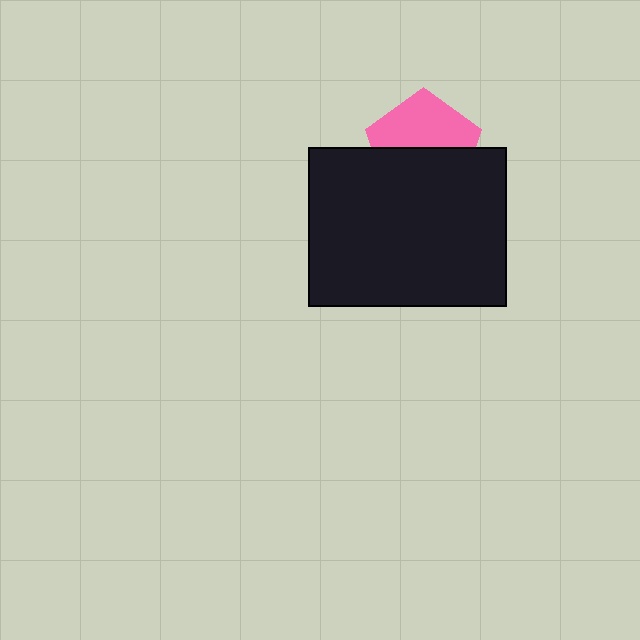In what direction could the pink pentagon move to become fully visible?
The pink pentagon could move up. That would shift it out from behind the black rectangle entirely.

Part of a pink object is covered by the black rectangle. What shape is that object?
It is a pentagon.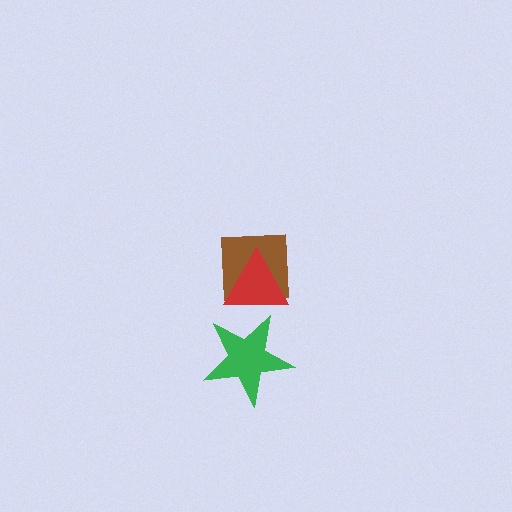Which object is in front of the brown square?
The red triangle is in front of the brown square.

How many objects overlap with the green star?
1 object overlaps with the green star.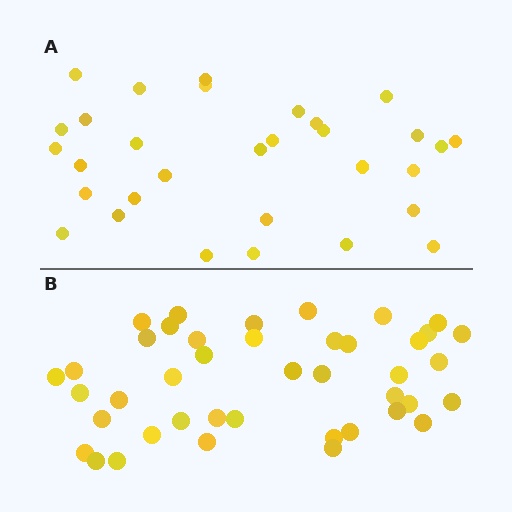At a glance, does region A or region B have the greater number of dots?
Region B (the bottom region) has more dots.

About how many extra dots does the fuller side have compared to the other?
Region B has roughly 12 or so more dots than region A.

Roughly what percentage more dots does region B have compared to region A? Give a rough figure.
About 35% more.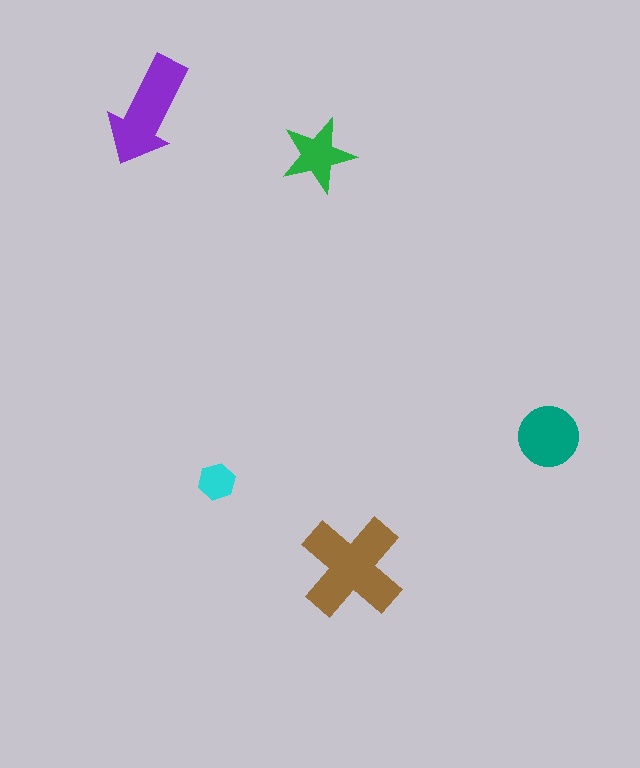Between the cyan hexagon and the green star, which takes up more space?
The green star.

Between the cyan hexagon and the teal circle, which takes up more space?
The teal circle.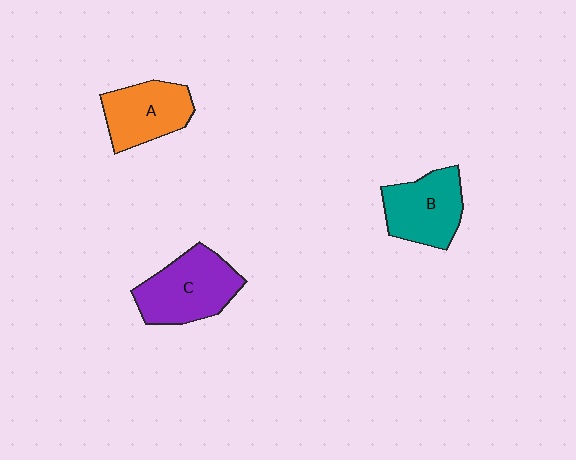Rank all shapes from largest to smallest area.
From largest to smallest: C (purple), B (teal), A (orange).